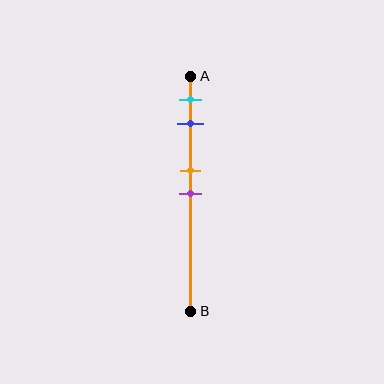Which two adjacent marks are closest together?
The orange and purple marks are the closest adjacent pair.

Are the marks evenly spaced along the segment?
No, the marks are not evenly spaced.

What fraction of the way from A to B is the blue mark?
The blue mark is approximately 20% (0.2) of the way from A to B.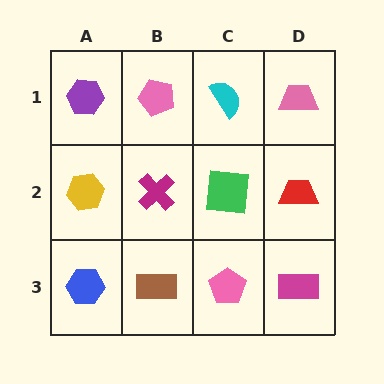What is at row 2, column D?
A red trapezoid.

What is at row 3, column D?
A magenta rectangle.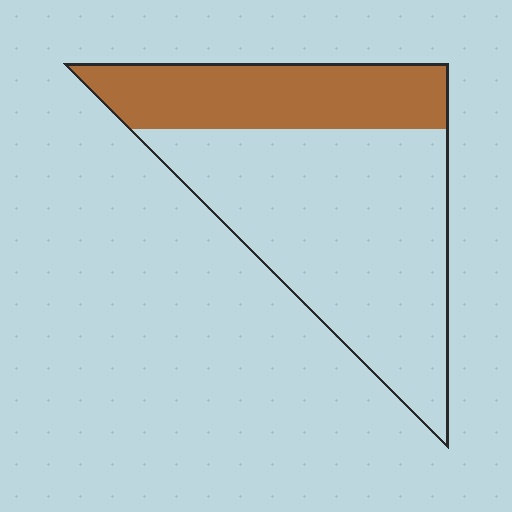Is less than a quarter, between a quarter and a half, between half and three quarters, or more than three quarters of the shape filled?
Between a quarter and a half.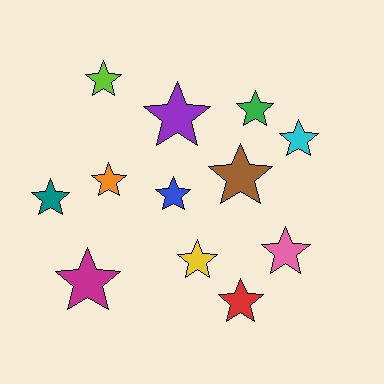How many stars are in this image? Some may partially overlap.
There are 12 stars.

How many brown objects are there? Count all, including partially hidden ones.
There is 1 brown object.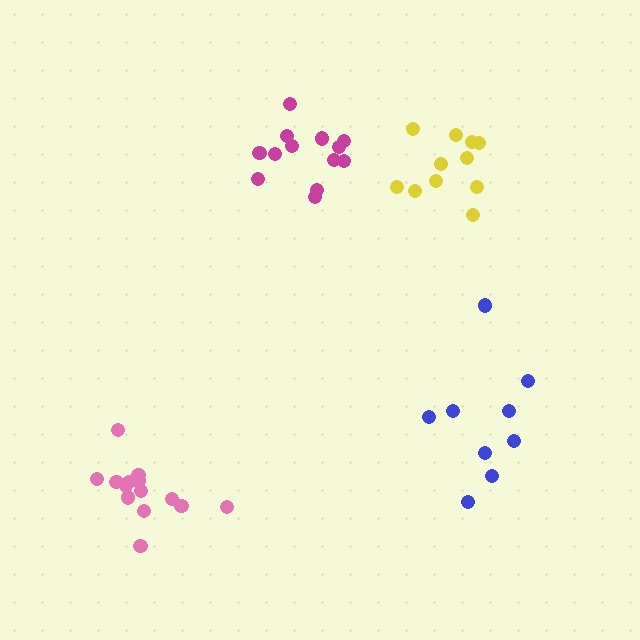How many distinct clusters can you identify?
There are 4 distinct clusters.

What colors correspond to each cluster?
The clusters are colored: magenta, blue, pink, yellow.